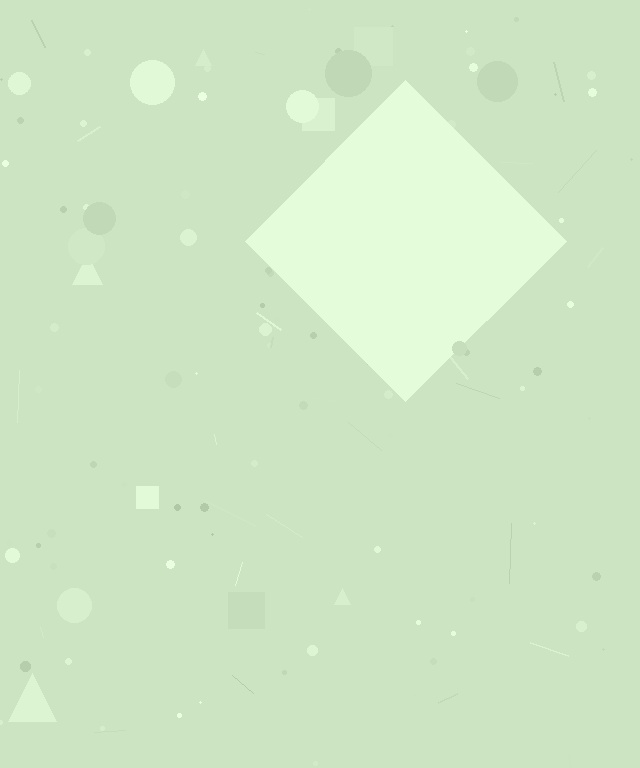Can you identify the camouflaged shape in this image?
The camouflaged shape is a diamond.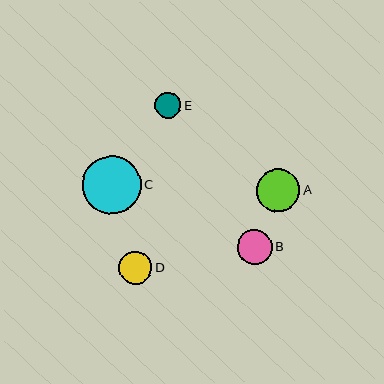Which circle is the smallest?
Circle E is the smallest with a size of approximately 27 pixels.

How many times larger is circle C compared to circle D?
Circle C is approximately 1.8 times the size of circle D.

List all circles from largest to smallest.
From largest to smallest: C, A, B, D, E.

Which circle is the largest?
Circle C is the largest with a size of approximately 59 pixels.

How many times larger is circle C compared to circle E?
Circle C is approximately 2.2 times the size of circle E.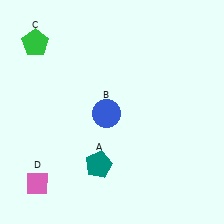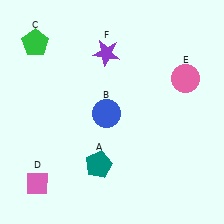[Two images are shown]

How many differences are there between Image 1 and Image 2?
There are 2 differences between the two images.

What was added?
A pink circle (E), a purple star (F) were added in Image 2.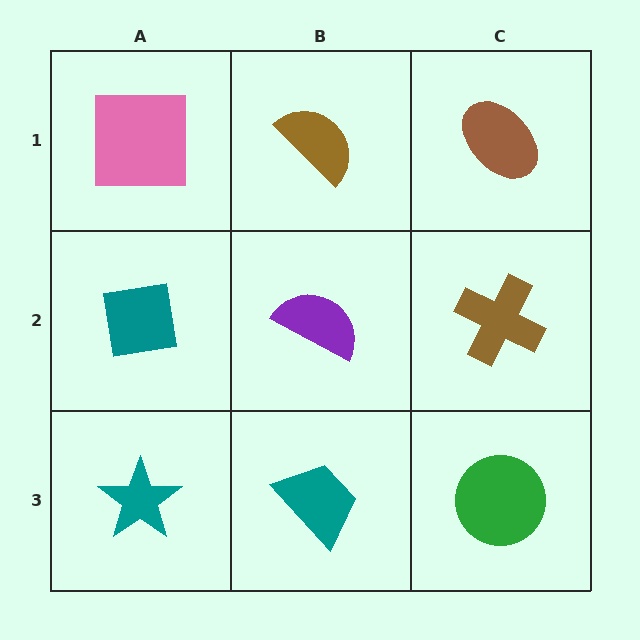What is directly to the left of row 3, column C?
A teal trapezoid.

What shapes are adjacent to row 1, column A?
A teal square (row 2, column A), a brown semicircle (row 1, column B).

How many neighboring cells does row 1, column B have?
3.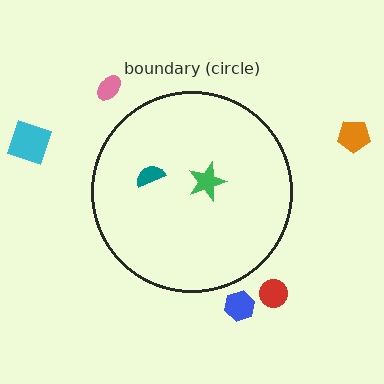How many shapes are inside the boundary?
2 inside, 5 outside.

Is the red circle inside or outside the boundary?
Outside.